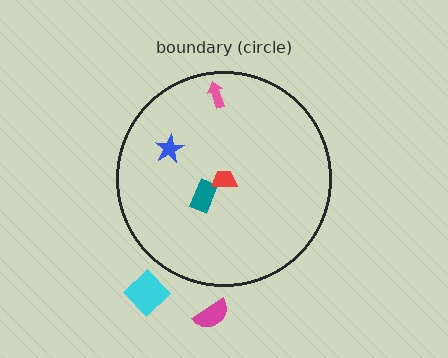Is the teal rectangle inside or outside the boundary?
Inside.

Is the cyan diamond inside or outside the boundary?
Outside.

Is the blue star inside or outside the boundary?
Inside.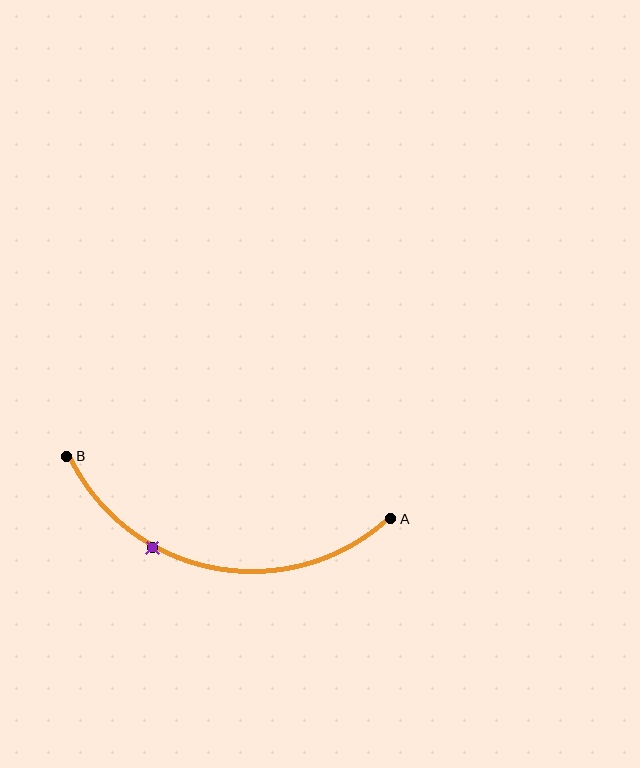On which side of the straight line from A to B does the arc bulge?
The arc bulges below the straight line connecting A and B.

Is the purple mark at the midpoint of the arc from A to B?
No. The purple mark lies on the arc but is closer to endpoint B. The arc midpoint would be at the point on the curve equidistant along the arc from both A and B.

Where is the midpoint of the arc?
The arc midpoint is the point on the curve farthest from the straight line joining A and B. It sits below that line.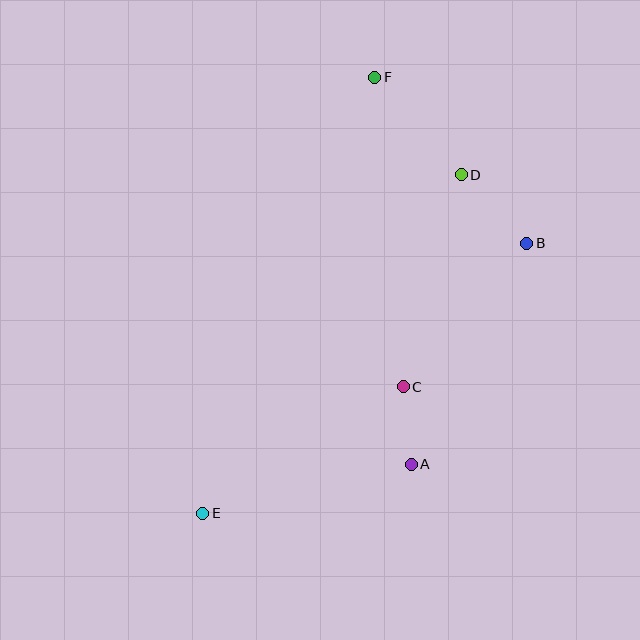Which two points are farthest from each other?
Points E and F are farthest from each other.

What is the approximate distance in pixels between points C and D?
The distance between C and D is approximately 220 pixels.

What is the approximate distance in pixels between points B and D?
The distance between B and D is approximately 95 pixels.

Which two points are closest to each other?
Points A and C are closest to each other.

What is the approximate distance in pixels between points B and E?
The distance between B and E is approximately 422 pixels.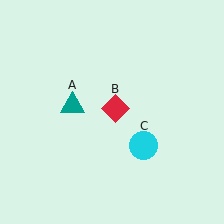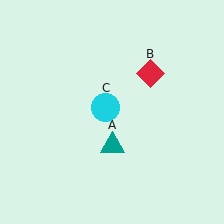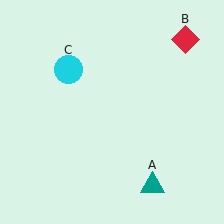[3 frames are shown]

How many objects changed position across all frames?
3 objects changed position: teal triangle (object A), red diamond (object B), cyan circle (object C).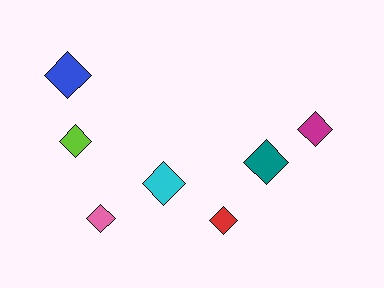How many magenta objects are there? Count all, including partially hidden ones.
There is 1 magenta object.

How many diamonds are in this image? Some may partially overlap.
There are 7 diamonds.